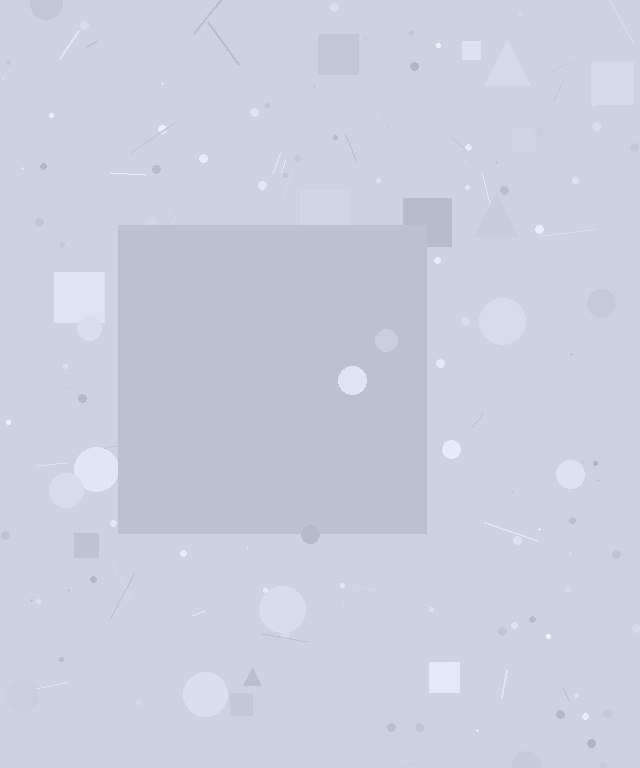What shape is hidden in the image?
A square is hidden in the image.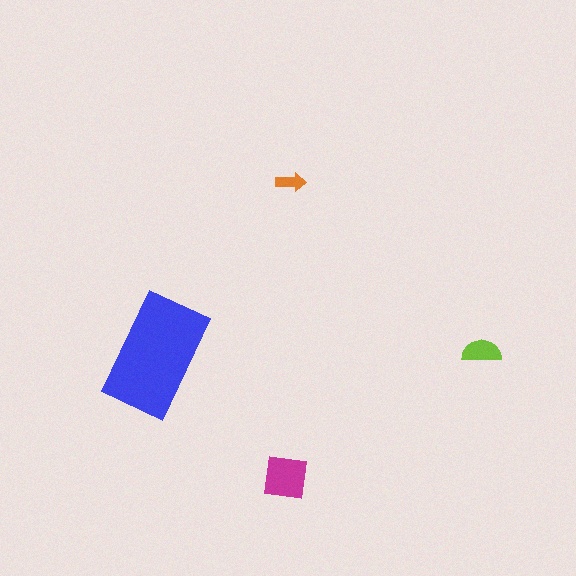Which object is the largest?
The blue rectangle.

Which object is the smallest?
The orange arrow.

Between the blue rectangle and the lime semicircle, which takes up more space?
The blue rectangle.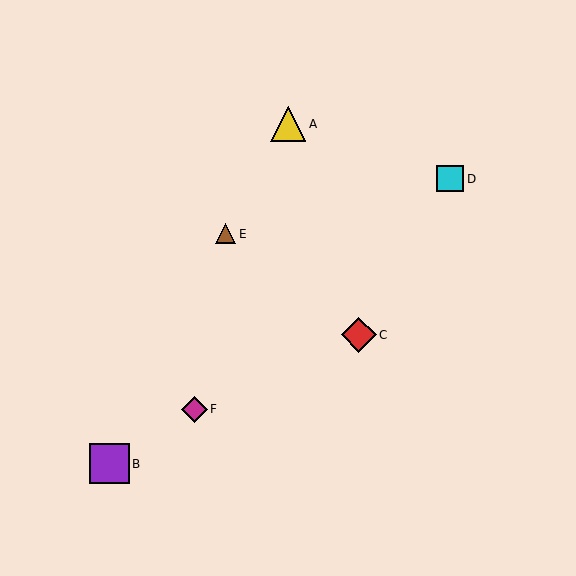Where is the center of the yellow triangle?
The center of the yellow triangle is at (288, 124).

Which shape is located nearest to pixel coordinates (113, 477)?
The purple square (labeled B) at (109, 464) is nearest to that location.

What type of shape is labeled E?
Shape E is a brown triangle.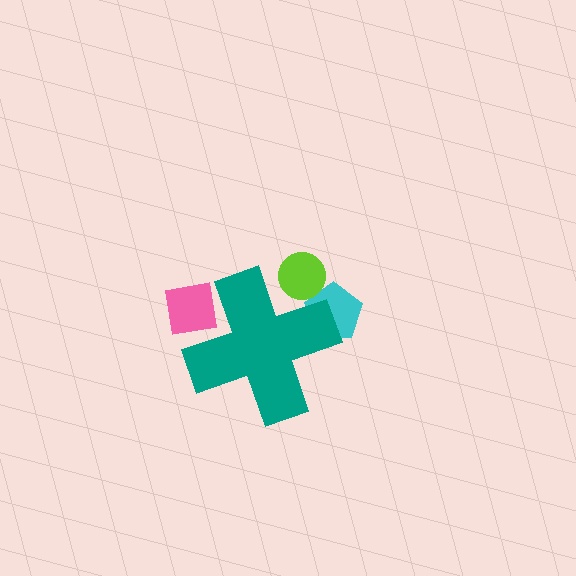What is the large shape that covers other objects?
A teal cross.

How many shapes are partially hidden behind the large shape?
3 shapes are partially hidden.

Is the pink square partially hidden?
Yes, the pink square is partially hidden behind the teal cross.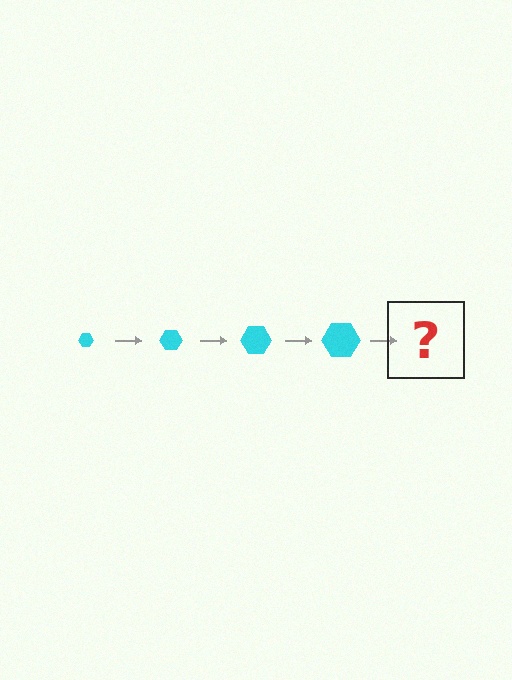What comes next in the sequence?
The next element should be a cyan hexagon, larger than the previous one.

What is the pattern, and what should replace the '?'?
The pattern is that the hexagon gets progressively larger each step. The '?' should be a cyan hexagon, larger than the previous one.